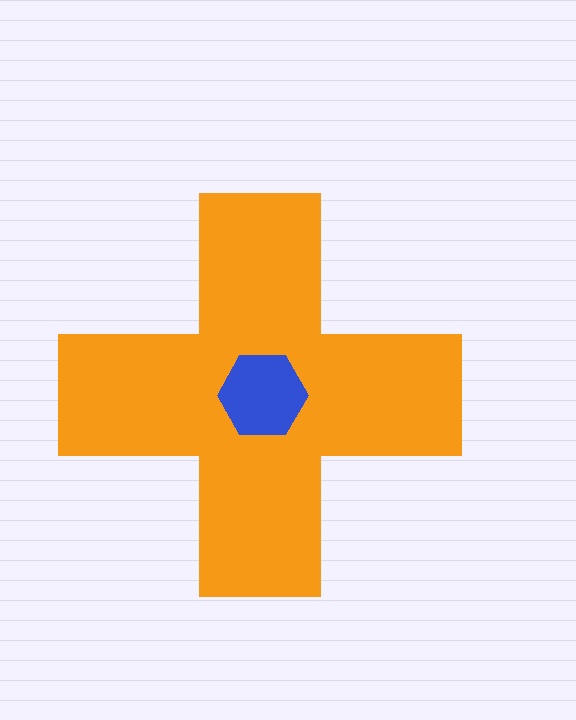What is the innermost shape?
The blue hexagon.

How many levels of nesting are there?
2.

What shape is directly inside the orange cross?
The blue hexagon.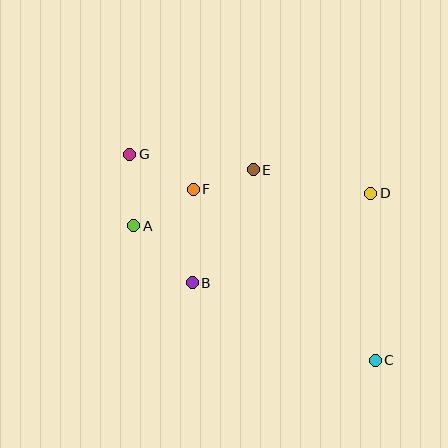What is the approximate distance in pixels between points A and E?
The distance between A and E is approximately 132 pixels.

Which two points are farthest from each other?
Points C and G are farthest from each other.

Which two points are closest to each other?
Points E and F are closest to each other.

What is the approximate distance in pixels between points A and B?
The distance between A and B is approximately 82 pixels.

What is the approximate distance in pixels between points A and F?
The distance between A and F is approximately 70 pixels.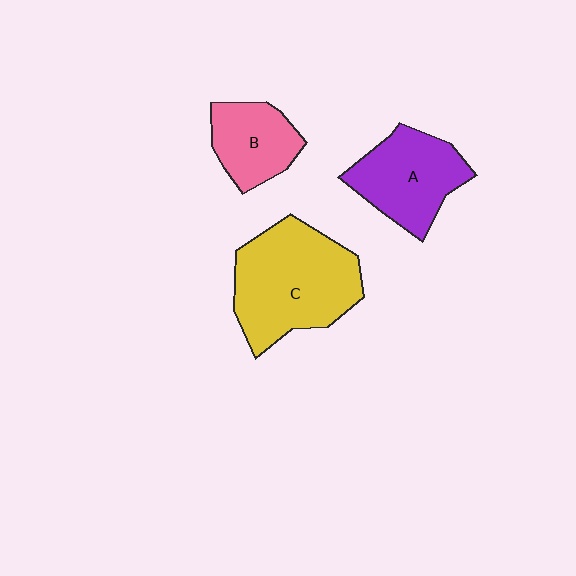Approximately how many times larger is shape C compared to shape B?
Approximately 2.0 times.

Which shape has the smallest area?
Shape B (pink).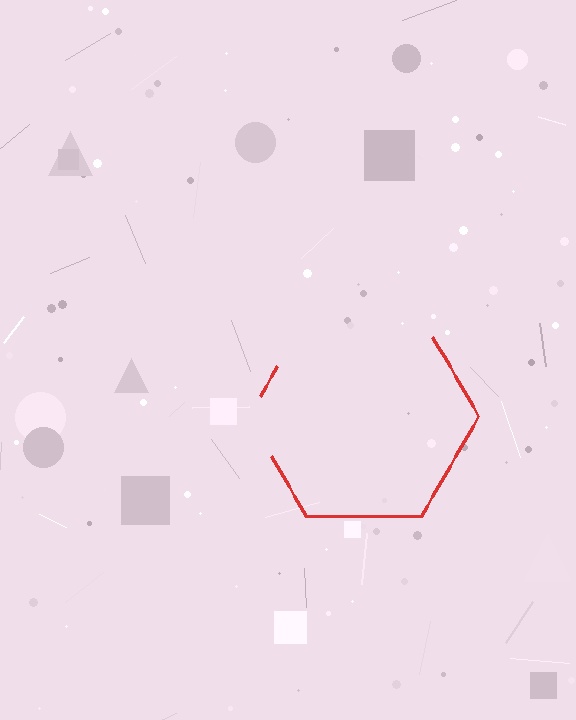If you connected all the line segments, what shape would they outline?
They would outline a hexagon.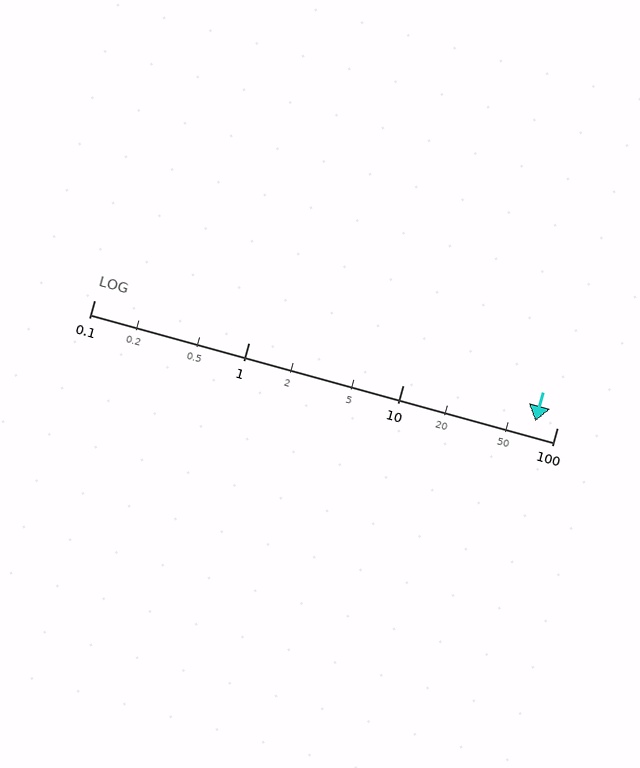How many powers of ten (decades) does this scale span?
The scale spans 3 decades, from 0.1 to 100.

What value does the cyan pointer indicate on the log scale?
The pointer indicates approximately 72.